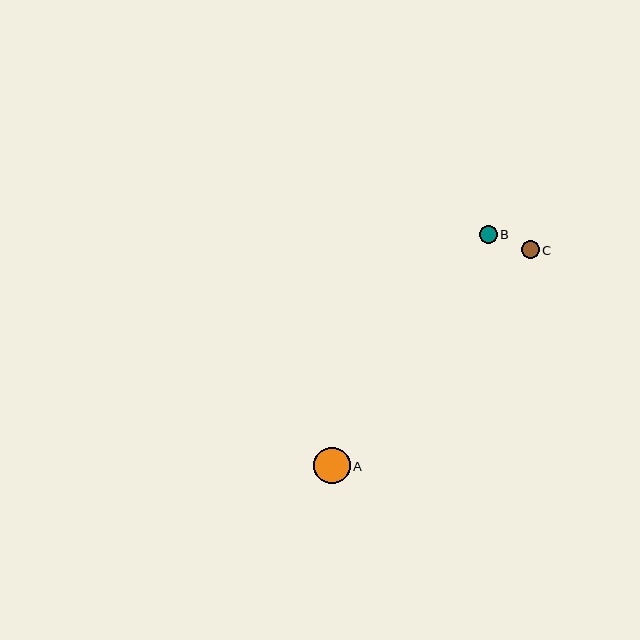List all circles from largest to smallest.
From largest to smallest: A, C, B.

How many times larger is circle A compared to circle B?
Circle A is approximately 2.1 times the size of circle B.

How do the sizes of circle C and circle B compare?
Circle C and circle B are approximately the same size.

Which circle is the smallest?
Circle B is the smallest with a size of approximately 18 pixels.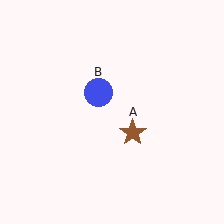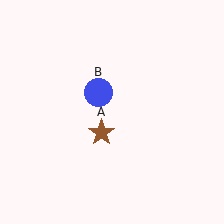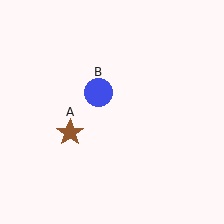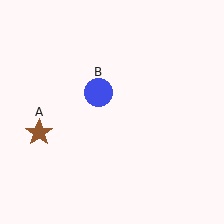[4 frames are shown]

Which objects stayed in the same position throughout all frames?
Blue circle (object B) remained stationary.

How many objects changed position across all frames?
1 object changed position: brown star (object A).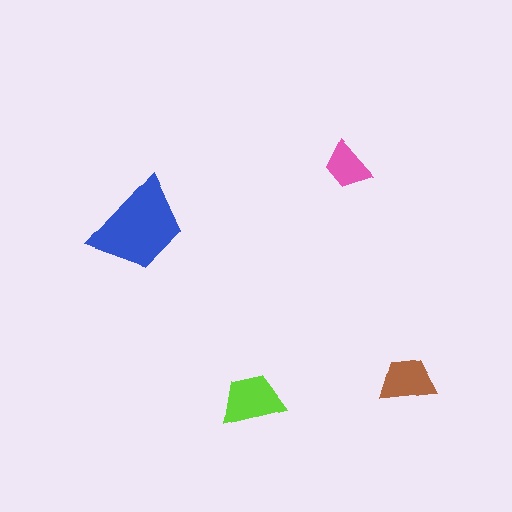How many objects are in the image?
There are 4 objects in the image.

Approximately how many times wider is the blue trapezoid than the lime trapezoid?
About 1.5 times wider.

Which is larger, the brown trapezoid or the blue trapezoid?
The blue one.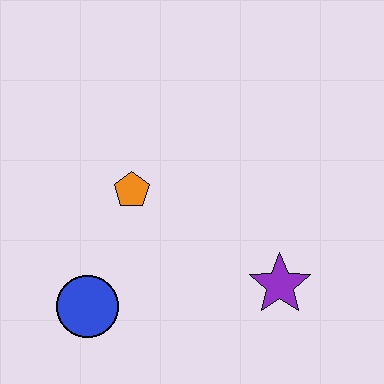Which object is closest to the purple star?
The orange pentagon is closest to the purple star.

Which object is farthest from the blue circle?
The purple star is farthest from the blue circle.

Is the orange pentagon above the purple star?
Yes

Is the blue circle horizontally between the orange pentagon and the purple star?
No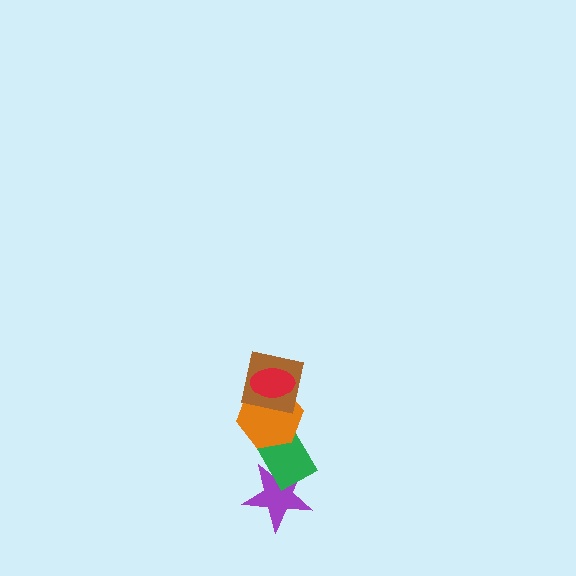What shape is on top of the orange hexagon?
The brown square is on top of the orange hexagon.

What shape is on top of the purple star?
The green rectangle is on top of the purple star.